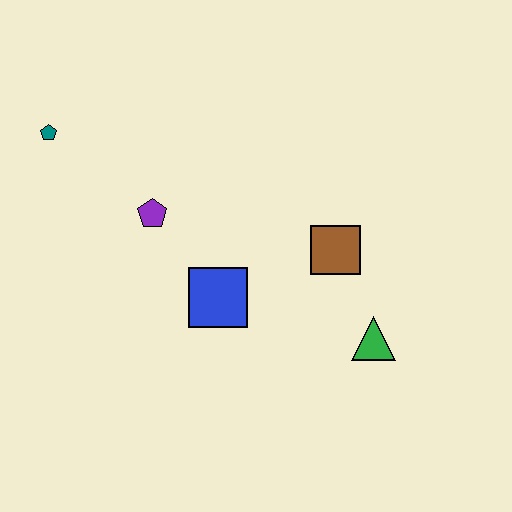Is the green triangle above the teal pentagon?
No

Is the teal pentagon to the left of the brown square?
Yes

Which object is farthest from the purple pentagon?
The green triangle is farthest from the purple pentagon.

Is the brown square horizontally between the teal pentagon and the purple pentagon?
No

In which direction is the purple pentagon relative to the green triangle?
The purple pentagon is to the left of the green triangle.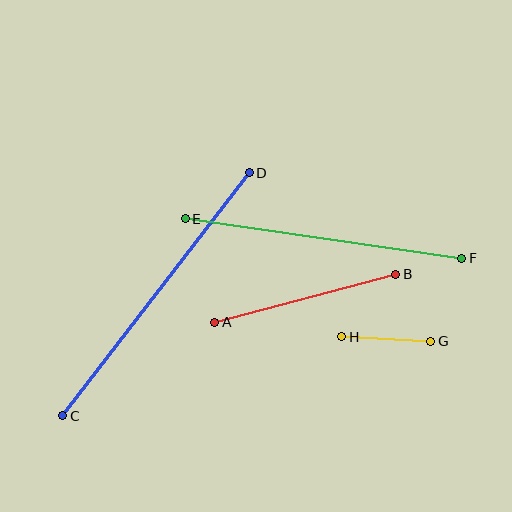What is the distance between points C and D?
The distance is approximately 306 pixels.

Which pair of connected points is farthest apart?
Points C and D are farthest apart.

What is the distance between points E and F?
The distance is approximately 279 pixels.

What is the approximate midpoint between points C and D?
The midpoint is at approximately (156, 294) pixels.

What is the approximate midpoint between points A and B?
The midpoint is at approximately (305, 298) pixels.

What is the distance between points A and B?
The distance is approximately 187 pixels.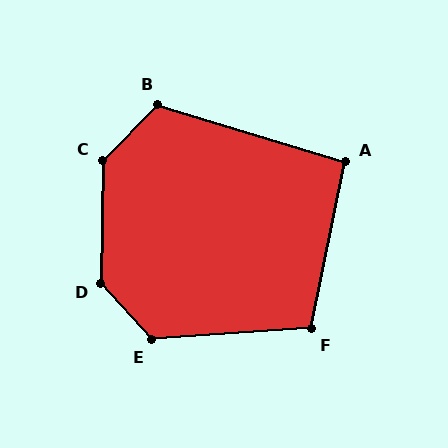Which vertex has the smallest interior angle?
A, at approximately 95 degrees.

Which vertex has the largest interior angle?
D, at approximately 137 degrees.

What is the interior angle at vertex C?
Approximately 137 degrees (obtuse).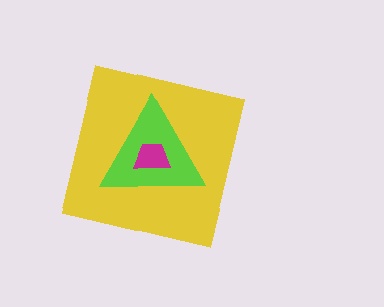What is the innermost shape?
The magenta trapezoid.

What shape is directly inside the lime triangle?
The magenta trapezoid.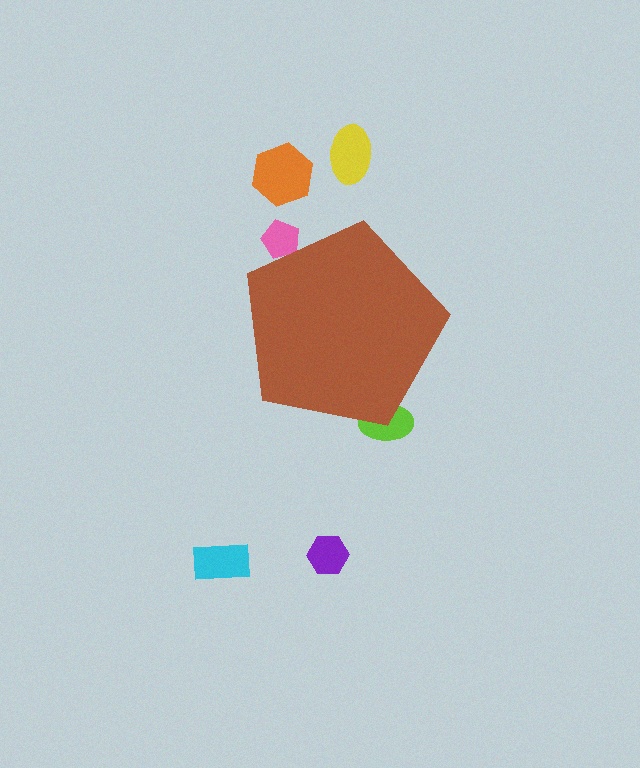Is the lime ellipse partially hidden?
Yes, the lime ellipse is partially hidden behind the brown pentagon.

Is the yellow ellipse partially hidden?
No, the yellow ellipse is fully visible.